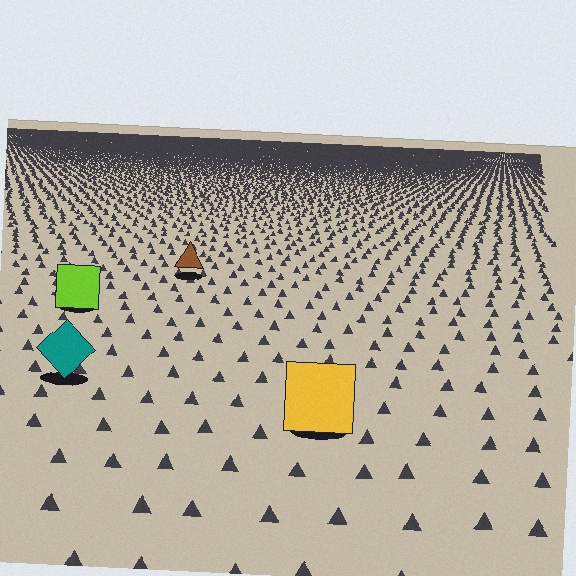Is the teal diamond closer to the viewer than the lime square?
Yes. The teal diamond is closer — you can tell from the texture gradient: the ground texture is coarser near it.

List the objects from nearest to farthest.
From nearest to farthest: the yellow square, the teal diamond, the lime square, the brown triangle.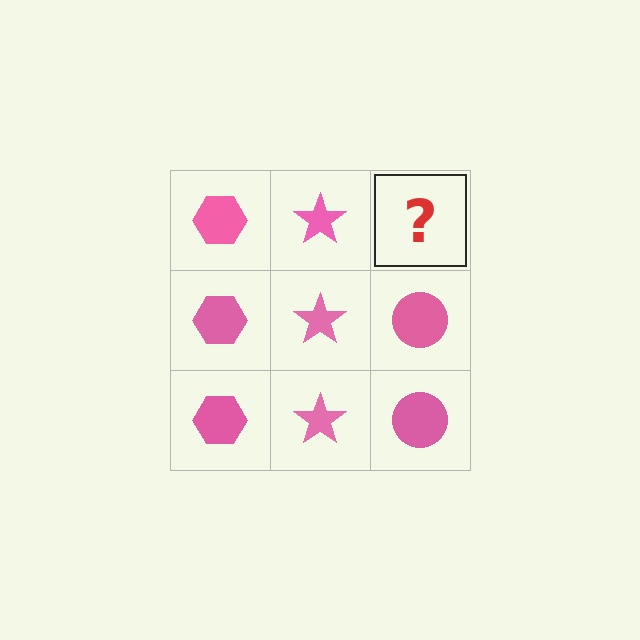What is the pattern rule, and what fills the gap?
The rule is that each column has a consistent shape. The gap should be filled with a pink circle.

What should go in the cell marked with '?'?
The missing cell should contain a pink circle.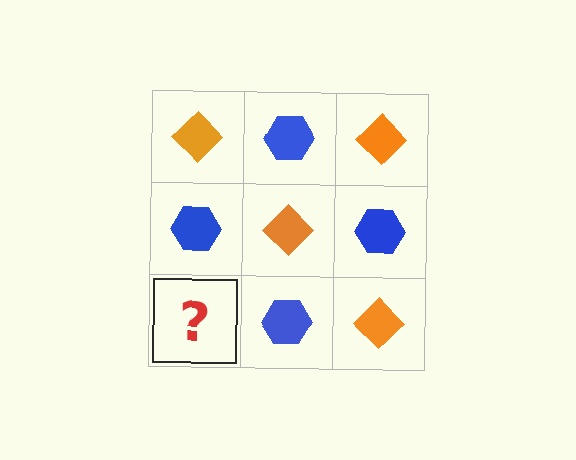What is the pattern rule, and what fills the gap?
The rule is that it alternates orange diamond and blue hexagon in a checkerboard pattern. The gap should be filled with an orange diamond.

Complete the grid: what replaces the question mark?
The question mark should be replaced with an orange diamond.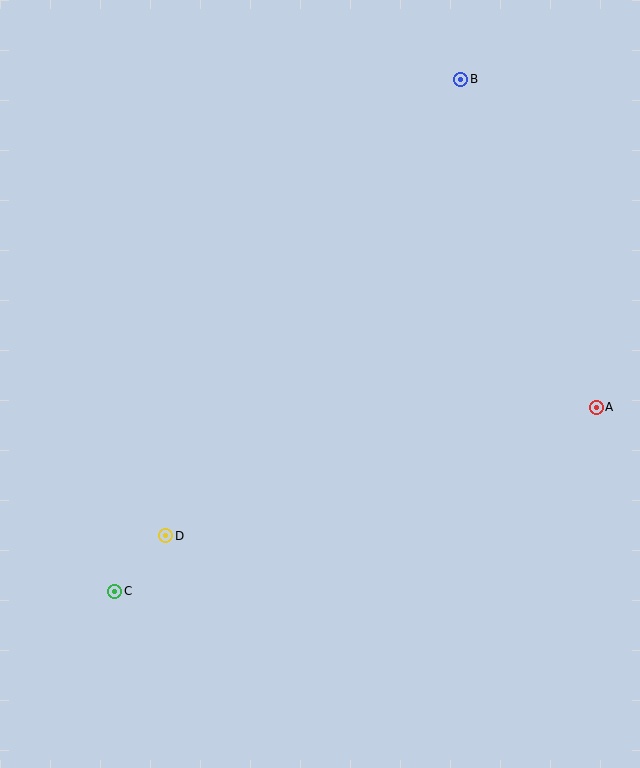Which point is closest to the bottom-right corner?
Point A is closest to the bottom-right corner.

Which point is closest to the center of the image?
Point D at (166, 536) is closest to the center.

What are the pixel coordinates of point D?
Point D is at (166, 536).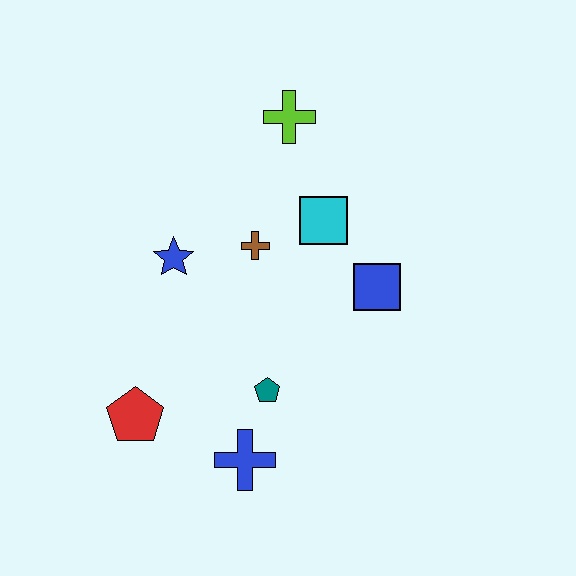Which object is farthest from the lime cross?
The blue cross is farthest from the lime cross.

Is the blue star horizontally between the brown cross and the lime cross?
No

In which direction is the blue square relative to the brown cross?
The blue square is to the right of the brown cross.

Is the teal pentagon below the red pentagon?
No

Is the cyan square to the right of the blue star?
Yes